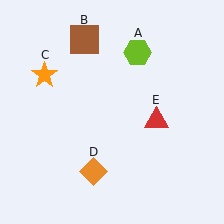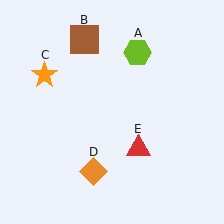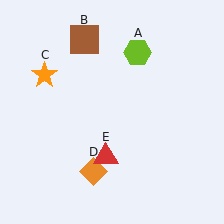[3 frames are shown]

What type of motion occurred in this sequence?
The red triangle (object E) rotated clockwise around the center of the scene.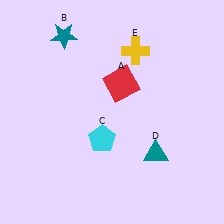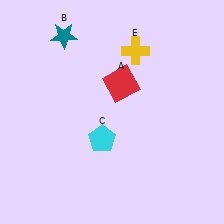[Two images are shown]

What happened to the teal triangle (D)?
The teal triangle (D) was removed in Image 2. It was in the bottom-right area of Image 1.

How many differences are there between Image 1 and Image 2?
There is 1 difference between the two images.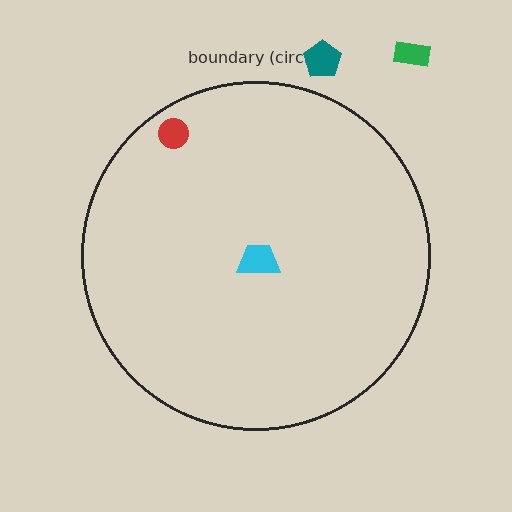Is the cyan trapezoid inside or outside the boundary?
Inside.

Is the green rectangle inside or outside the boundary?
Outside.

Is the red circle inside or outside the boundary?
Inside.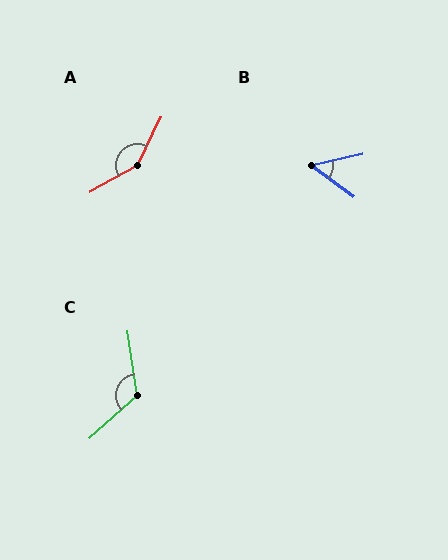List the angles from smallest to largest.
B (50°), C (124°), A (146°).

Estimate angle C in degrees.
Approximately 124 degrees.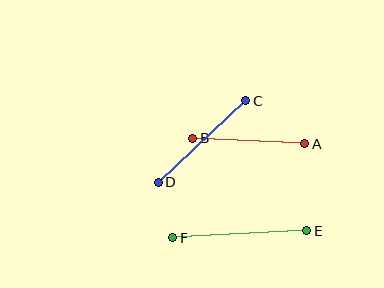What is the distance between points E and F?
The distance is approximately 134 pixels.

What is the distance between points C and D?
The distance is approximately 120 pixels.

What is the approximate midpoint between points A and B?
The midpoint is at approximately (249, 141) pixels.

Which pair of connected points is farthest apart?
Points E and F are farthest apart.